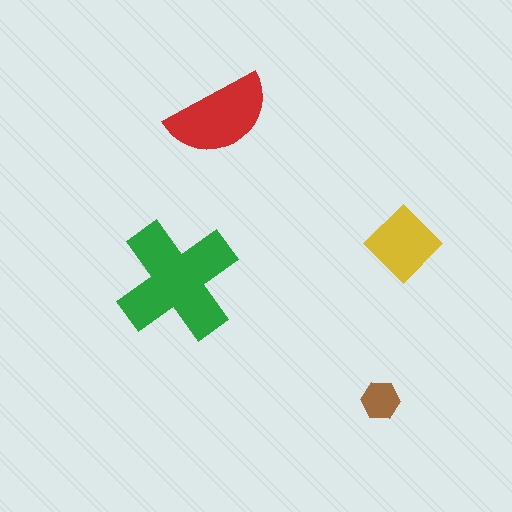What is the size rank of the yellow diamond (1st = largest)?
3rd.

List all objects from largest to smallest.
The green cross, the red semicircle, the yellow diamond, the brown hexagon.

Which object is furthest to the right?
The yellow diamond is rightmost.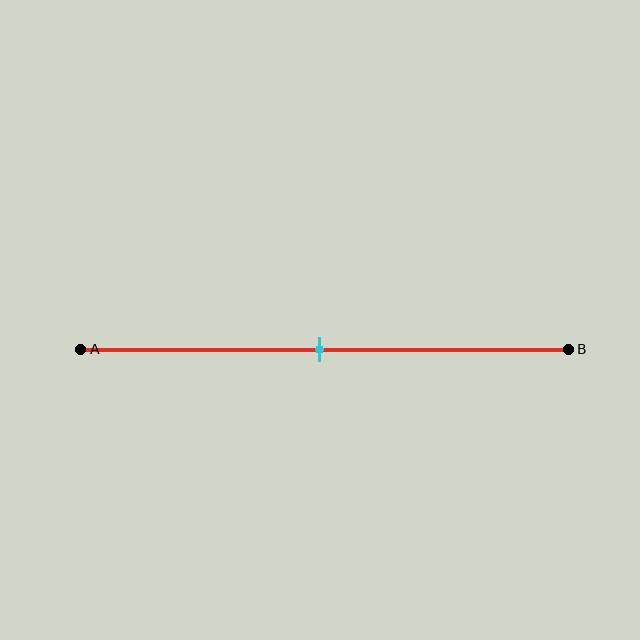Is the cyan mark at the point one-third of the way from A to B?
No, the mark is at about 50% from A, not at the 33% one-third point.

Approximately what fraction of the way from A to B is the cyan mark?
The cyan mark is approximately 50% of the way from A to B.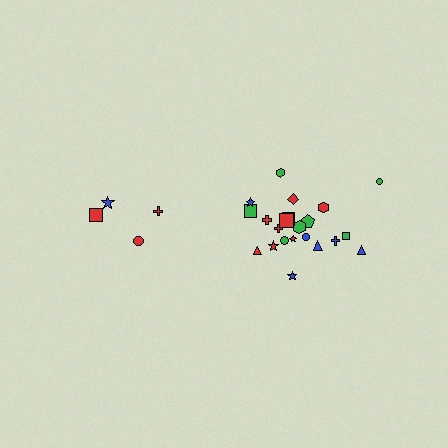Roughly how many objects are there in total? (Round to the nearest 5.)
Roughly 25 objects in total.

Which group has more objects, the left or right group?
The right group.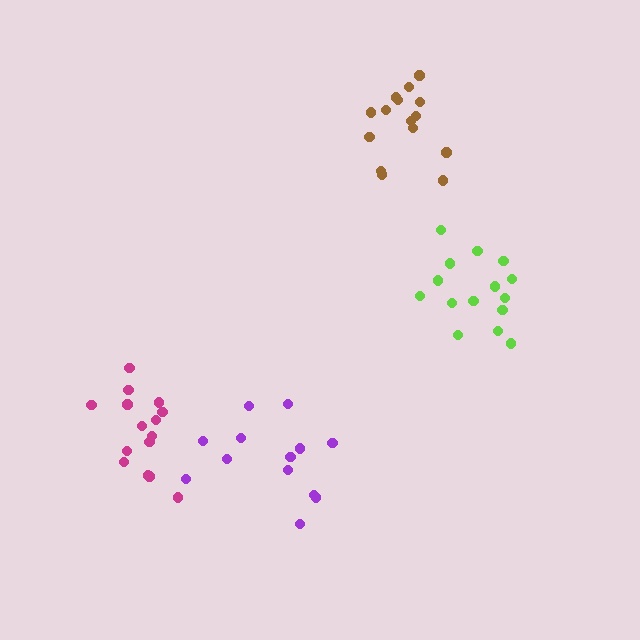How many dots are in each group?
Group 1: 13 dots, Group 2: 15 dots, Group 3: 15 dots, Group 4: 15 dots (58 total).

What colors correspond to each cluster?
The clusters are colored: purple, magenta, brown, lime.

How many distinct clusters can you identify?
There are 4 distinct clusters.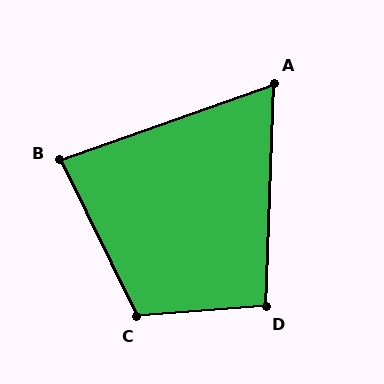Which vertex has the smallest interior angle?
A, at approximately 68 degrees.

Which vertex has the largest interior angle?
C, at approximately 112 degrees.